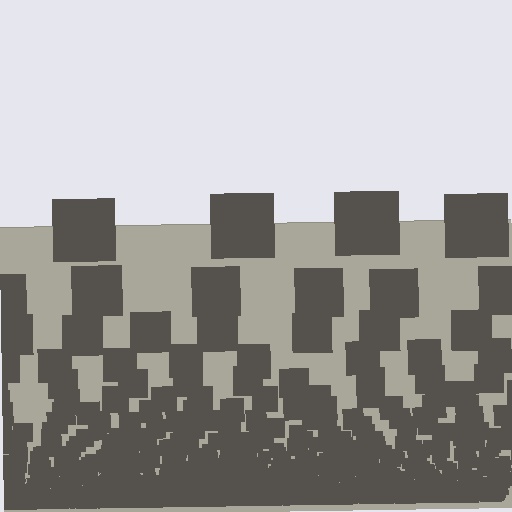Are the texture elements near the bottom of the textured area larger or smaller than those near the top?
Smaller. The gradient is inverted — elements near the bottom are smaller and denser.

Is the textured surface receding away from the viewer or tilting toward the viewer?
The surface appears to tilt toward the viewer. Texture elements get larger and sparser toward the top.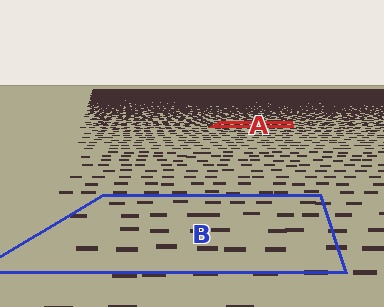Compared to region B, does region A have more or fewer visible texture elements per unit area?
Region A has more texture elements per unit area — they are packed more densely because it is farther away.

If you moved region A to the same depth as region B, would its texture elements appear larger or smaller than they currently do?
They would appear larger. At a closer depth, the same texture elements are projected at a bigger on-screen size.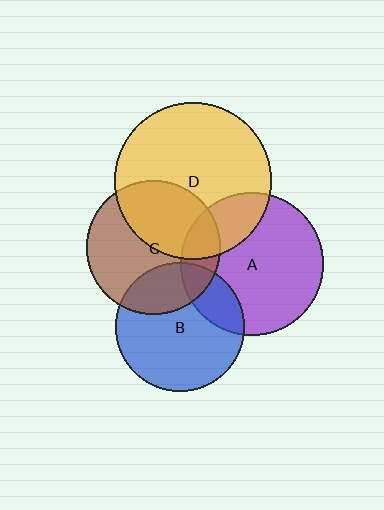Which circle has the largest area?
Circle D (yellow).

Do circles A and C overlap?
Yes.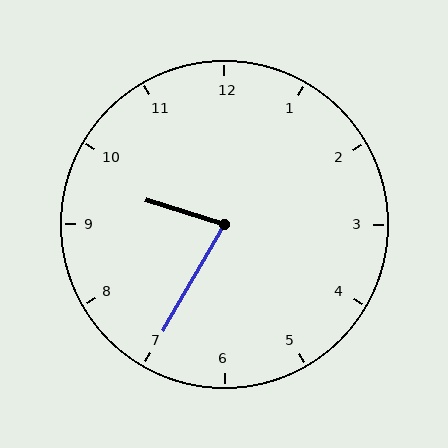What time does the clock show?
9:35.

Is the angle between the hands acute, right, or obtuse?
It is acute.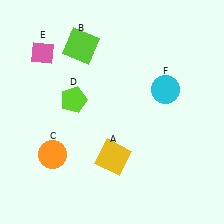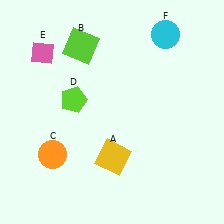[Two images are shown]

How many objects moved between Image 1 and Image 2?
1 object moved between the two images.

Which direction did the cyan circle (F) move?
The cyan circle (F) moved up.